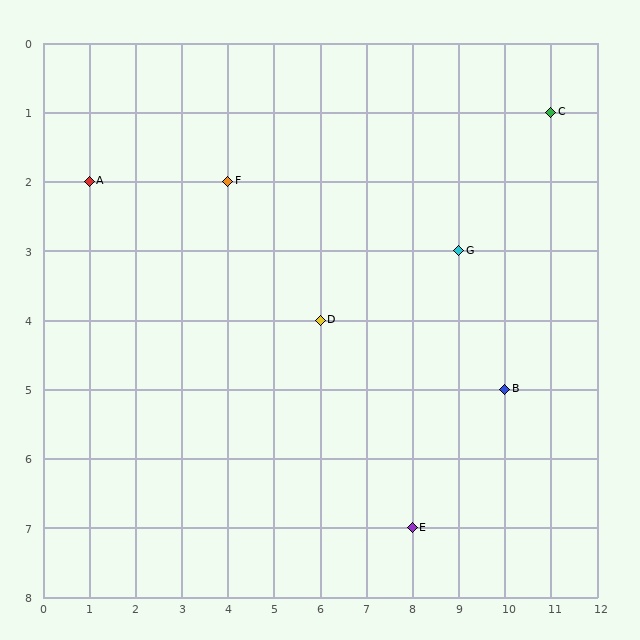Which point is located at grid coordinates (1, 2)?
Point A is at (1, 2).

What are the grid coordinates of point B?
Point B is at grid coordinates (10, 5).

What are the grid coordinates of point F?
Point F is at grid coordinates (4, 2).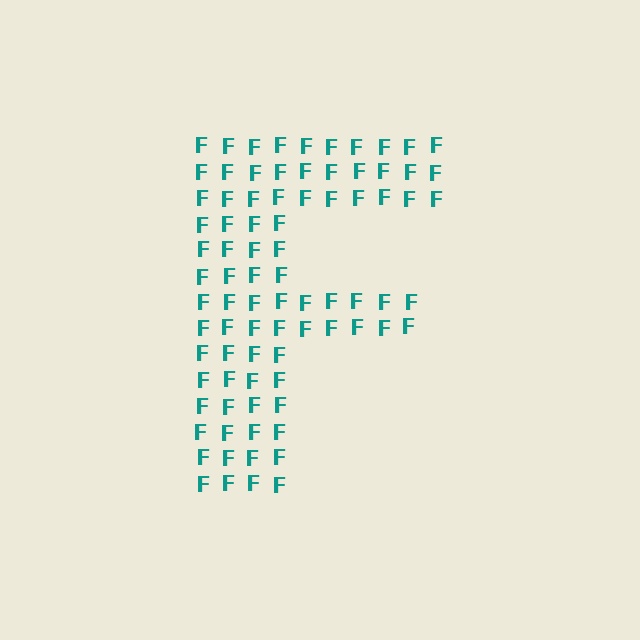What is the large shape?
The large shape is the letter F.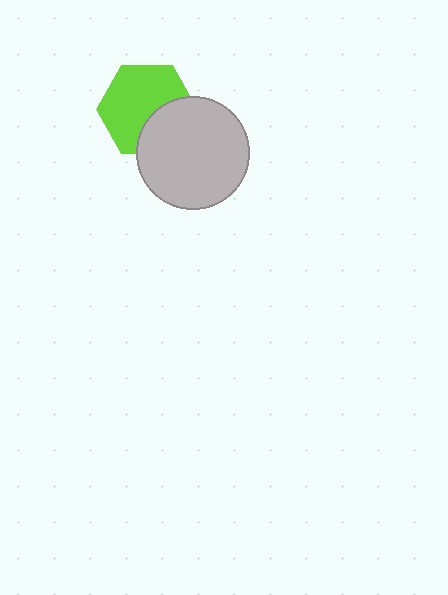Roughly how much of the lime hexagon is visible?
Most of it is visible (roughly 67%).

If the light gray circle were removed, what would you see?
You would see the complete lime hexagon.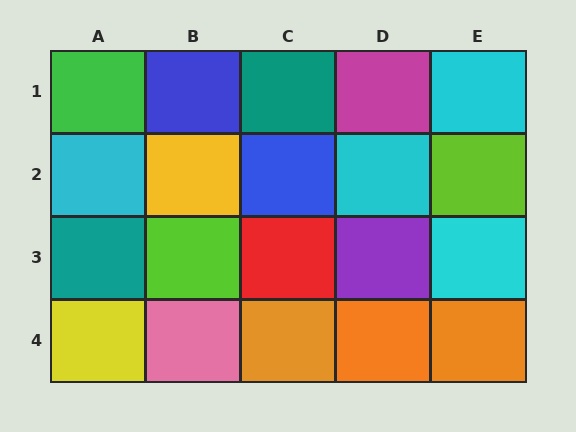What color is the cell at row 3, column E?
Cyan.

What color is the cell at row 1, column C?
Teal.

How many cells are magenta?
1 cell is magenta.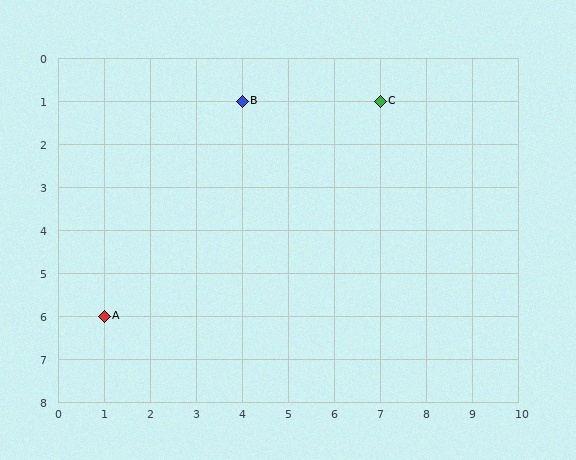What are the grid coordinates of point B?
Point B is at grid coordinates (4, 1).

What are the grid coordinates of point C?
Point C is at grid coordinates (7, 1).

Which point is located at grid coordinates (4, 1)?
Point B is at (4, 1).